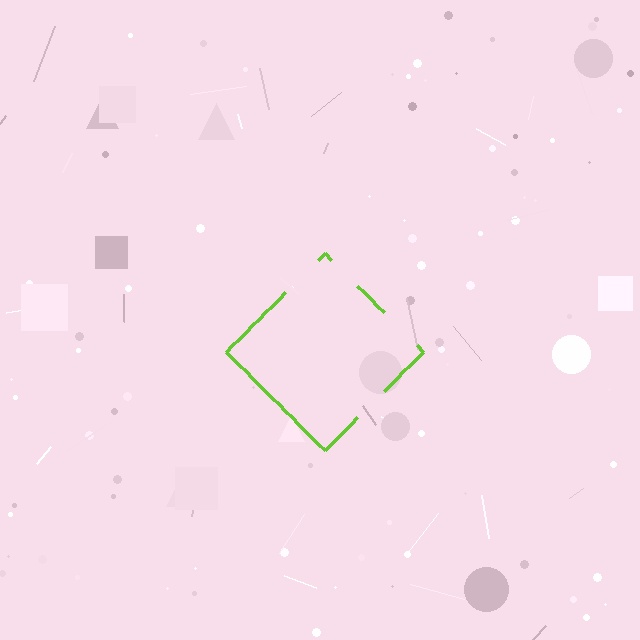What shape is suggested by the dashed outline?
The dashed outline suggests a diamond.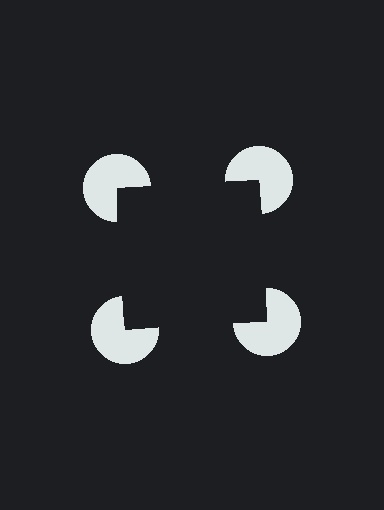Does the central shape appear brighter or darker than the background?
It typically appears slightly darker than the background, even though no actual brightness change is drawn.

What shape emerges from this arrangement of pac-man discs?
An illusory square — its edges are inferred from the aligned wedge cuts in the pac-man discs, not physically drawn.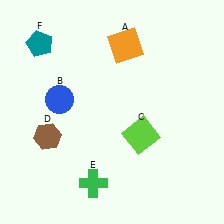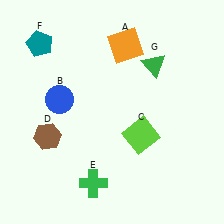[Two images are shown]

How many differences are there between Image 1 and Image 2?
There is 1 difference between the two images.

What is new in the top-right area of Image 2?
A green triangle (G) was added in the top-right area of Image 2.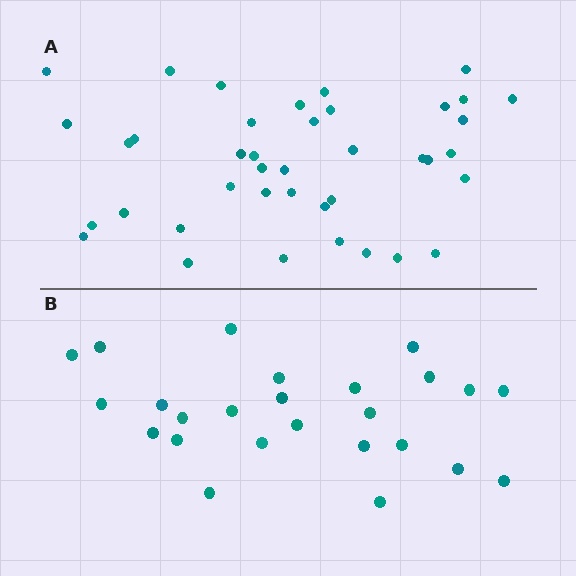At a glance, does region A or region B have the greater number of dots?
Region A (the top region) has more dots.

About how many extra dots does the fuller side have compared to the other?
Region A has approximately 15 more dots than region B.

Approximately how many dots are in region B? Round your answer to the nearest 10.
About 20 dots. (The exact count is 25, which rounds to 20.)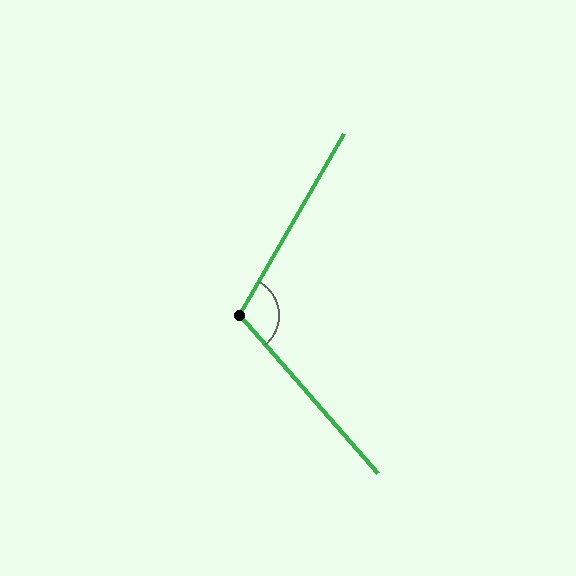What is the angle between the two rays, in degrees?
Approximately 109 degrees.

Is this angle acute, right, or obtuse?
It is obtuse.